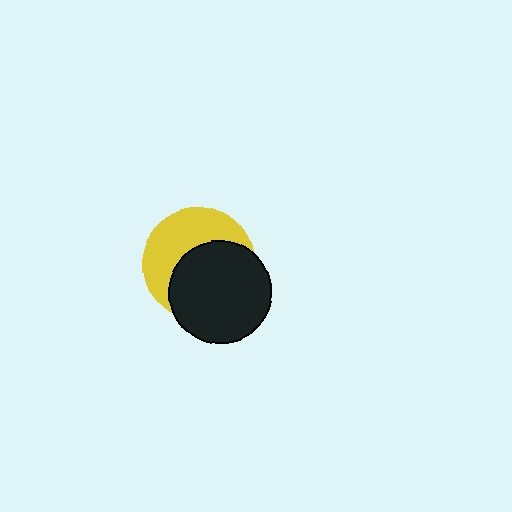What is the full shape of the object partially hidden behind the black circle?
The partially hidden object is a yellow circle.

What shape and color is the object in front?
The object in front is a black circle.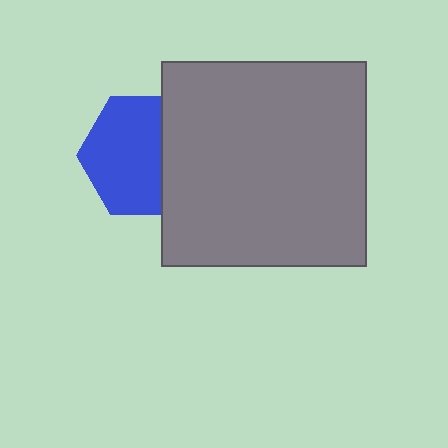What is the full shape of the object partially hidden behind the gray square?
The partially hidden object is a blue hexagon.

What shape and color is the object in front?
The object in front is a gray square.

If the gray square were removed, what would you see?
You would see the complete blue hexagon.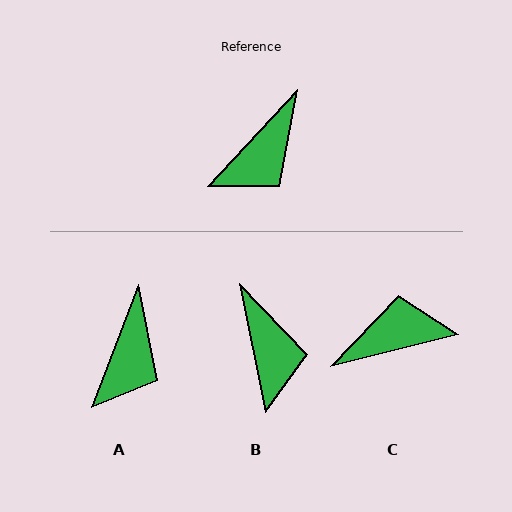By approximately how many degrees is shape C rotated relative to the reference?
Approximately 147 degrees counter-clockwise.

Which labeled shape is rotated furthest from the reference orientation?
C, about 147 degrees away.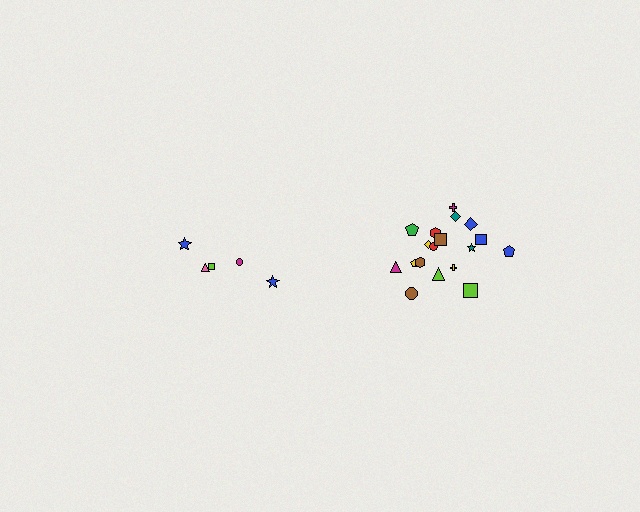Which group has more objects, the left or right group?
The right group.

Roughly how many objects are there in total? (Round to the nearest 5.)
Roughly 25 objects in total.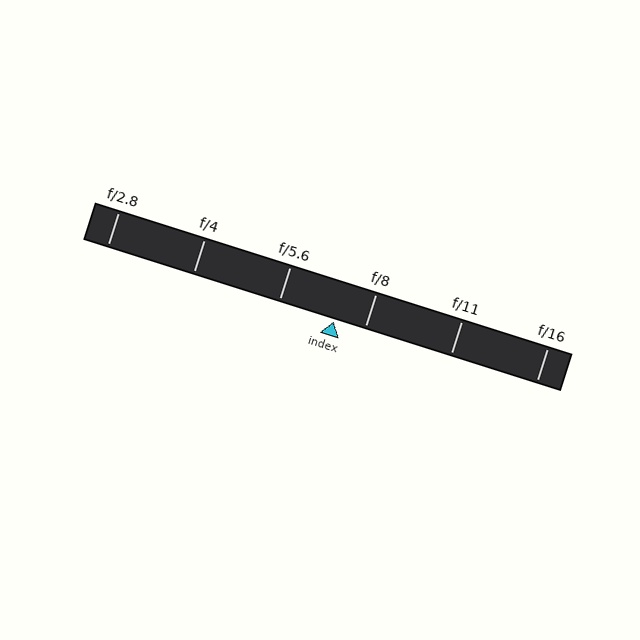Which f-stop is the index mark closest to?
The index mark is closest to f/8.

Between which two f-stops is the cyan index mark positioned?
The index mark is between f/5.6 and f/8.